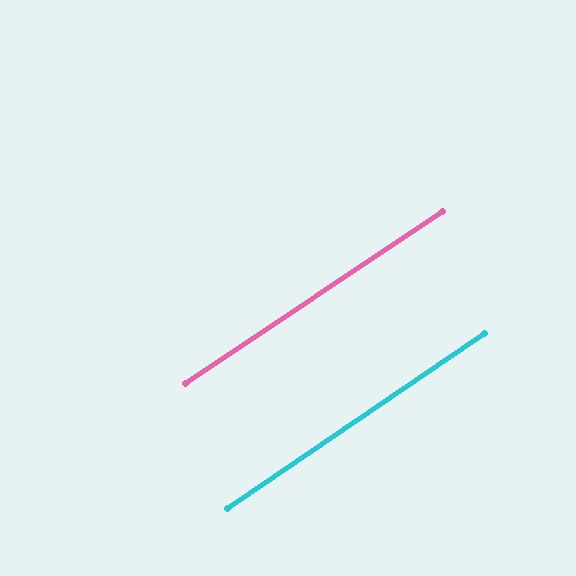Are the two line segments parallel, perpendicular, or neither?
Parallel — their directions differ by only 0.4°.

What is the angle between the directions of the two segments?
Approximately 0 degrees.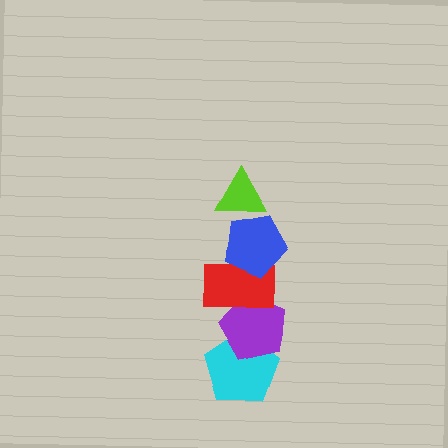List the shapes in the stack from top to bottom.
From top to bottom: the lime triangle, the blue pentagon, the red rectangle, the purple pentagon, the cyan pentagon.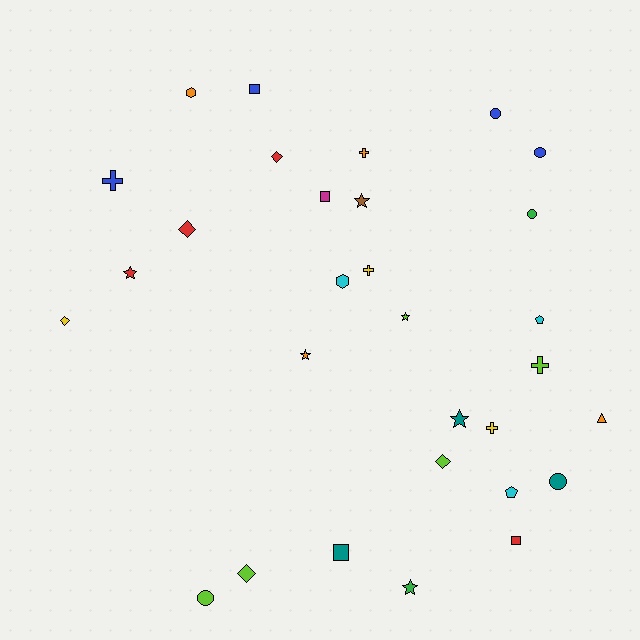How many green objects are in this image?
There are 2 green objects.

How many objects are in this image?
There are 30 objects.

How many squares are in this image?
There are 4 squares.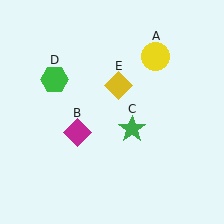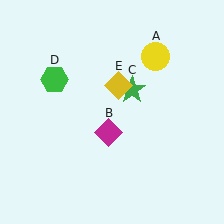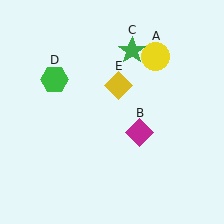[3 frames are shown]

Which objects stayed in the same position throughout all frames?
Yellow circle (object A) and green hexagon (object D) and yellow diamond (object E) remained stationary.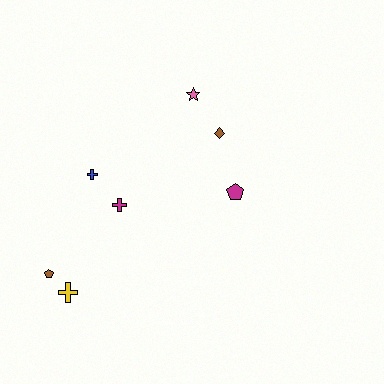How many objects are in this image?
There are 7 objects.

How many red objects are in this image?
There are no red objects.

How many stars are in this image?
There is 1 star.